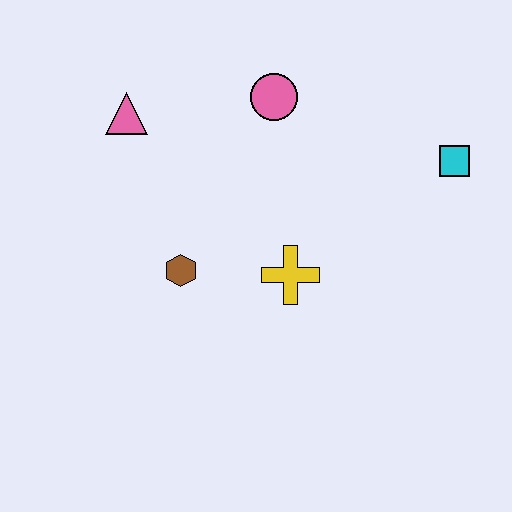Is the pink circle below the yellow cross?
No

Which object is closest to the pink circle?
The pink triangle is closest to the pink circle.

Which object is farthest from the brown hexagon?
The cyan square is farthest from the brown hexagon.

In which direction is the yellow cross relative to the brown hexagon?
The yellow cross is to the right of the brown hexagon.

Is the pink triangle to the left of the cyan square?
Yes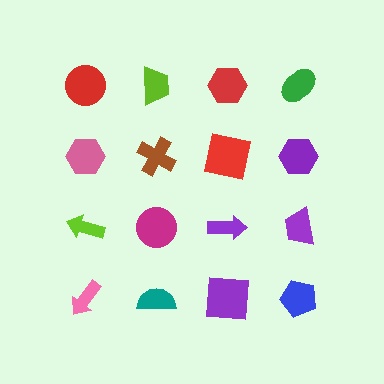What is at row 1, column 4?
A green ellipse.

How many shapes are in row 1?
4 shapes.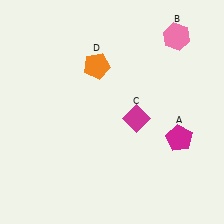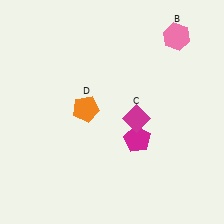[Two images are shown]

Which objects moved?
The objects that moved are: the magenta pentagon (A), the orange pentagon (D).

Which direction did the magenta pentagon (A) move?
The magenta pentagon (A) moved left.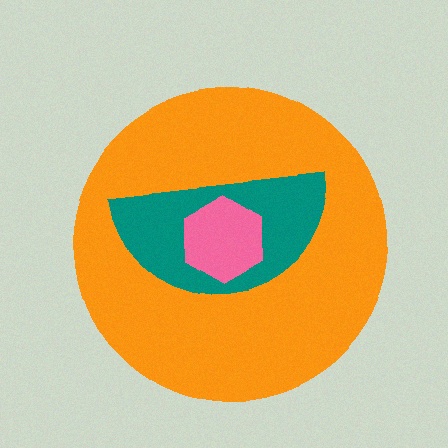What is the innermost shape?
The pink hexagon.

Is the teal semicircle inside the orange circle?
Yes.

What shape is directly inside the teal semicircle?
The pink hexagon.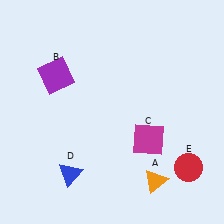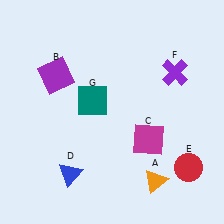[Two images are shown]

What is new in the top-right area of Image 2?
A purple cross (F) was added in the top-right area of Image 2.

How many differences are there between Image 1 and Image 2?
There are 2 differences between the two images.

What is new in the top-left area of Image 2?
A teal square (G) was added in the top-left area of Image 2.